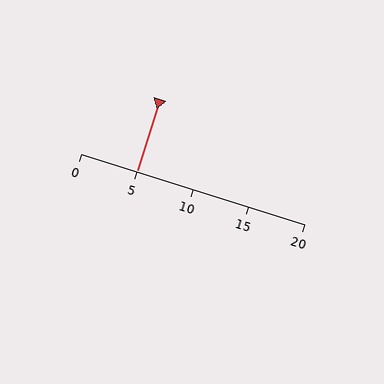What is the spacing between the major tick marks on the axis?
The major ticks are spaced 5 apart.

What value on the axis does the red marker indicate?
The marker indicates approximately 5.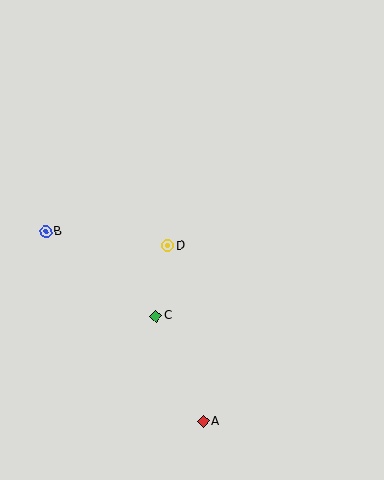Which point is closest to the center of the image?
Point D at (168, 246) is closest to the center.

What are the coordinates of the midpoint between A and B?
The midpoint between A and B is at (124, 326).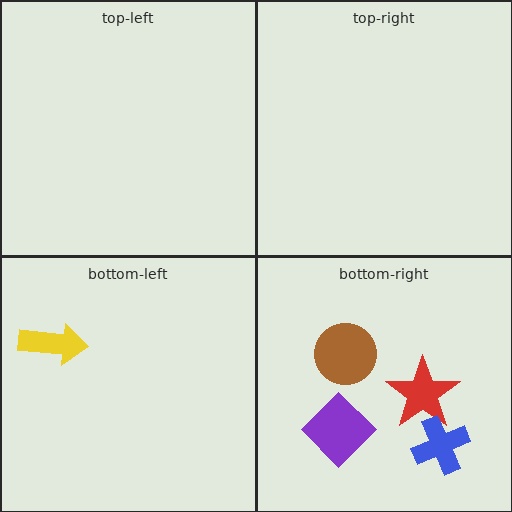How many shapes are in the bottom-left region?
1.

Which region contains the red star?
The bottom-right region.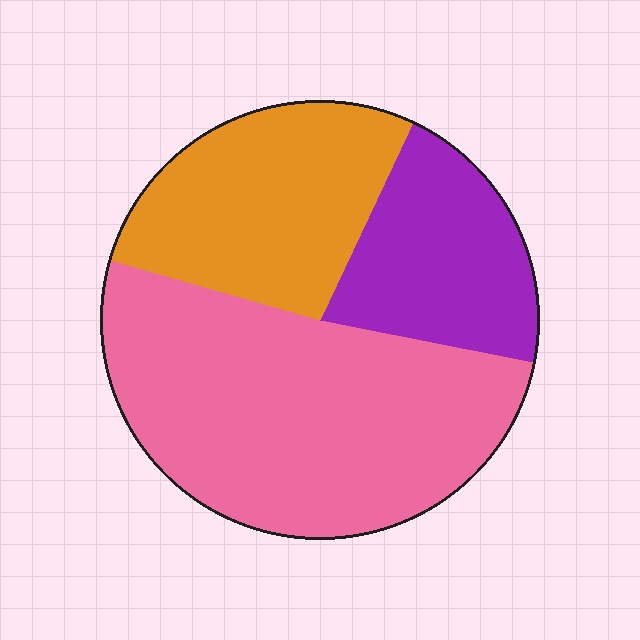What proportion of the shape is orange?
Orange covers roughly 30% of the shape.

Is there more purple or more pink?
Pink.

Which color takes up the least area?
Purple, at roughly 20%.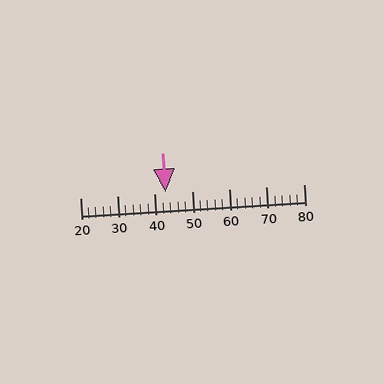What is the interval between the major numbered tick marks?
The major tick marks are spaced 10 units apart.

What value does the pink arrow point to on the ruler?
The pink arrow points to approximately 43.